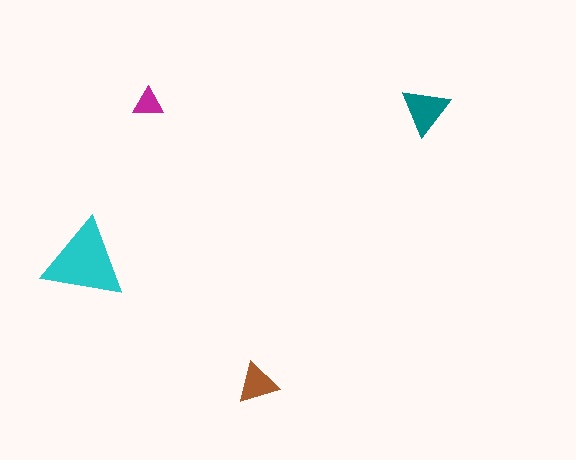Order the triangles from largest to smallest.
the cyan one, the teal one, the brown one, the magenta one.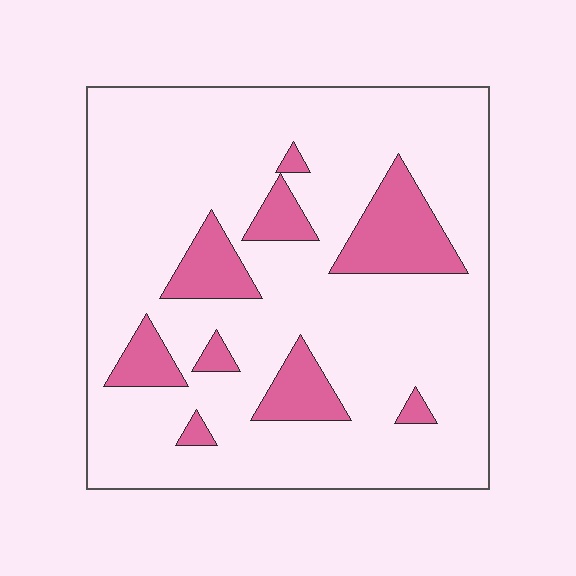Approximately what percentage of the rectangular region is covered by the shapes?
Approximately 15%.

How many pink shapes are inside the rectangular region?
9.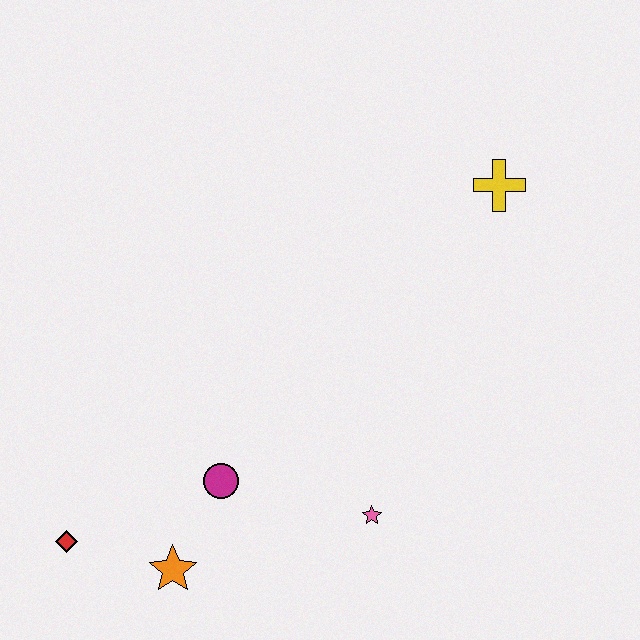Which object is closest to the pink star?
The magenta circle is closest to the pink star.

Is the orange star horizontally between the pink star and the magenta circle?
No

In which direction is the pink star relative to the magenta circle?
The pink star is to the right of the magenta circle.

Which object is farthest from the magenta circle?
The yellow cross is farthest from the magenta circle.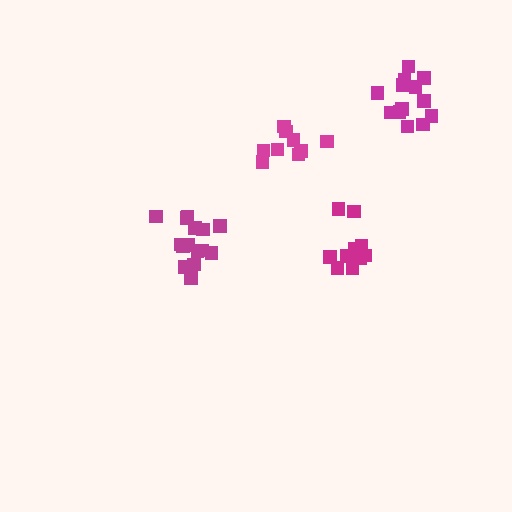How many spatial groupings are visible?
There are 4 spatial groupings.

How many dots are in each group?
Group 1: 9 dots, Group 2: 10 dots, Group 3: 13 dots, Group 4: 15 dots (47 total).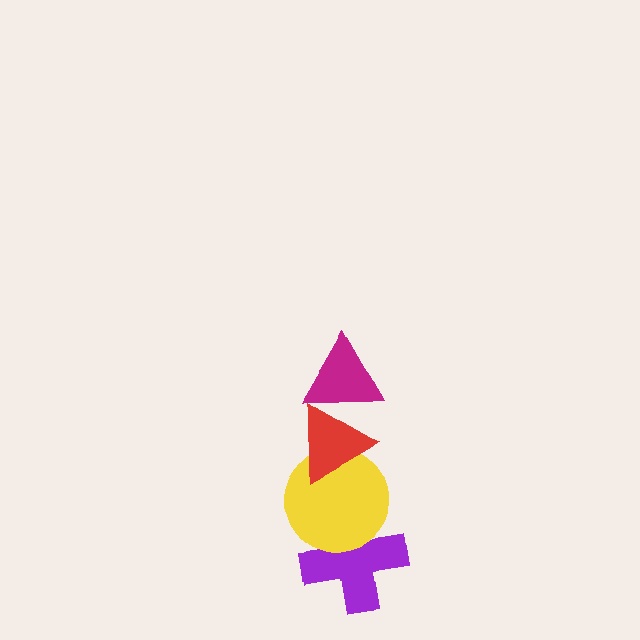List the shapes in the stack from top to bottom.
From top to bottom: the magenta triangle, the red triangle, the yellow circle, the purple cross.